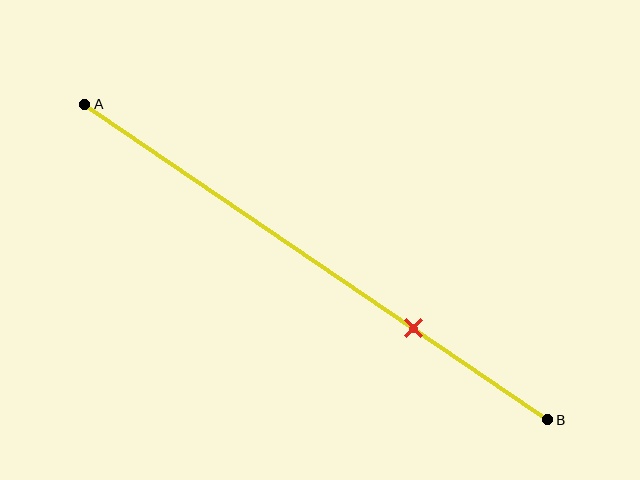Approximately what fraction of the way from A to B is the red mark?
The red mark is approximately 70% of the way from A to B.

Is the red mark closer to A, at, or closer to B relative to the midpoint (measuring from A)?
The red mark is closer to point B than the midpoint of segment AB.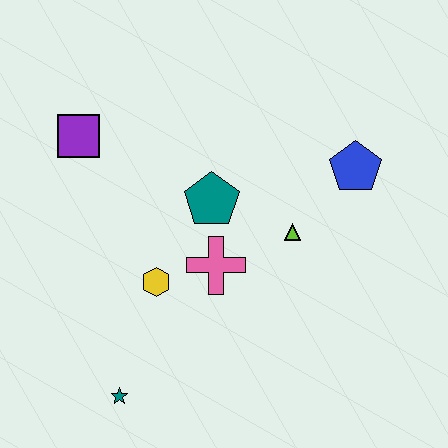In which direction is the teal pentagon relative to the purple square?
The teal pentagon is to the right of the purple square.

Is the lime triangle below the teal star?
No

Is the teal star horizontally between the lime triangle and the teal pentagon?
No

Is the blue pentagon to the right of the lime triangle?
Yes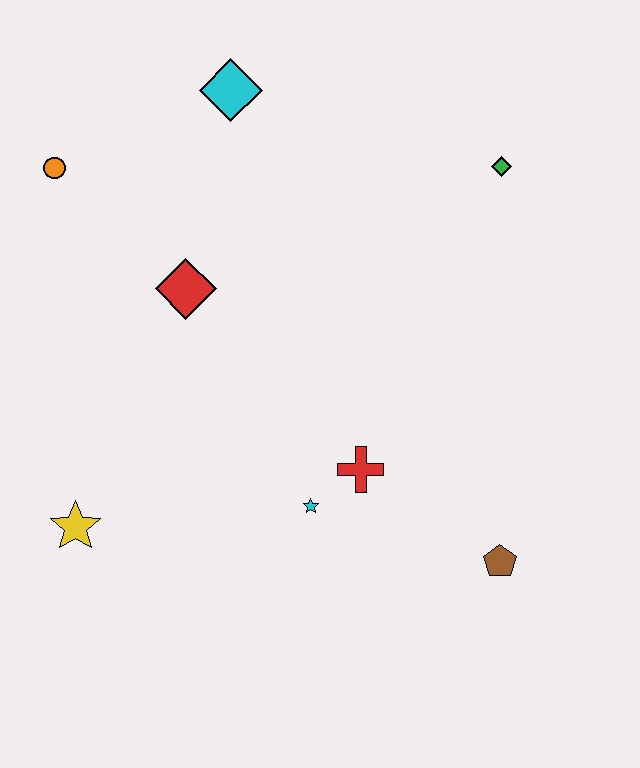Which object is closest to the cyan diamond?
The orange circle is closest to the cyan diamond.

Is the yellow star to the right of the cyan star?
No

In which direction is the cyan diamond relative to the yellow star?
The cyan diamond is above the yellow star.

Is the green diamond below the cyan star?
No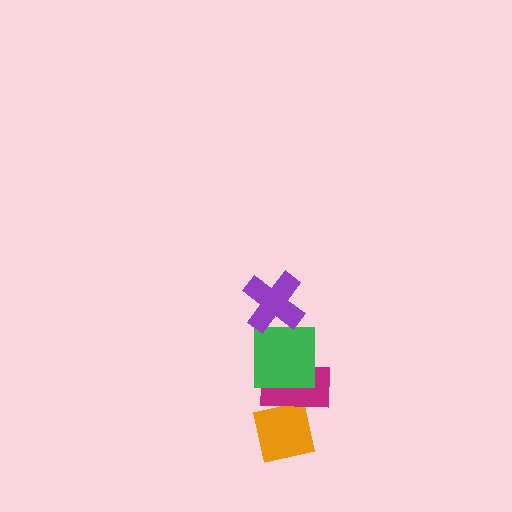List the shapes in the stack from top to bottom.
From top to bottom: the purple cross, the green square, the magenta rectangle, the orange square.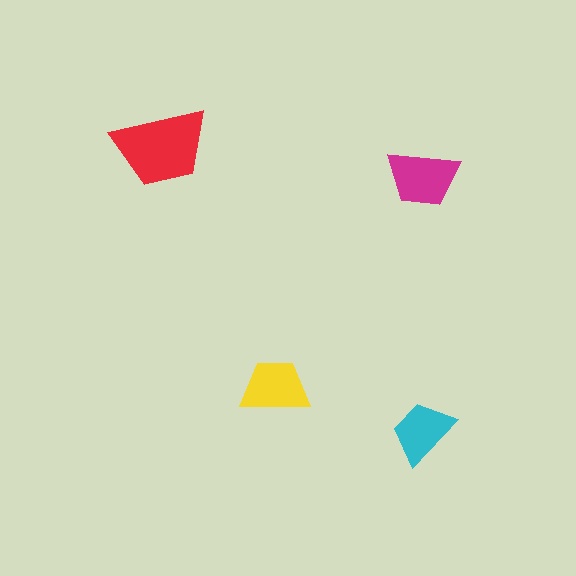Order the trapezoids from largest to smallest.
the red one, the magenta one, the yellow one, the cyan one.